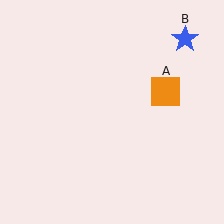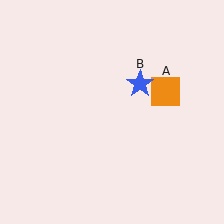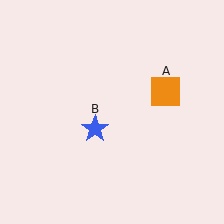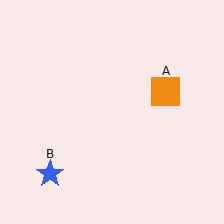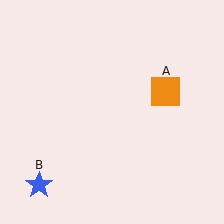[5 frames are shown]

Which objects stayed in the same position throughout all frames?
Orange square (object A) remained stationary.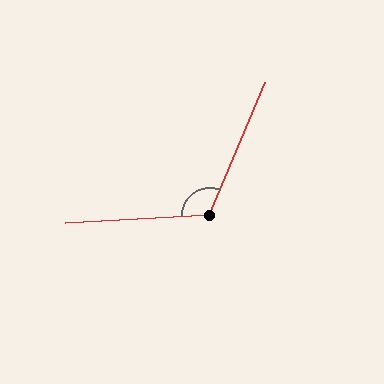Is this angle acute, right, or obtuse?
It is obtuse.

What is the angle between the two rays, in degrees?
Approximately 116 degrees.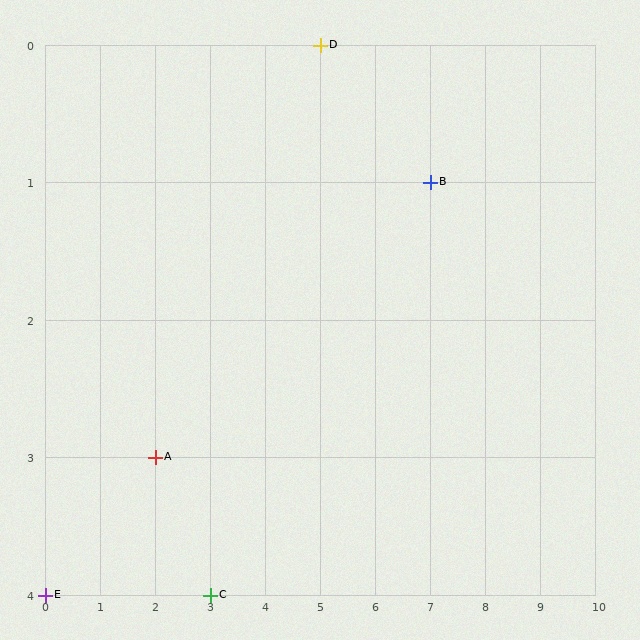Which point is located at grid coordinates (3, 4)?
Point C is at (3, 4).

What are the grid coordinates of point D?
Point D is at grid coordinates (5, 0).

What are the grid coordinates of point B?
Point B is at grid coordinates (7, 1).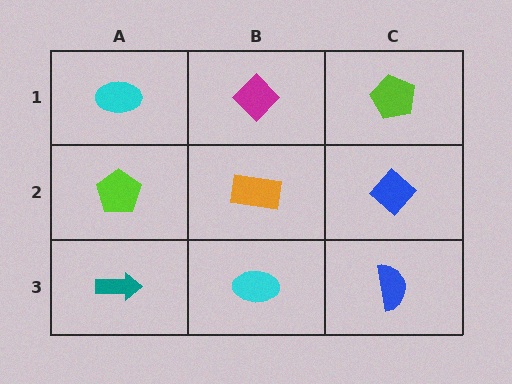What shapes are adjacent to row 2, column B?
A magenta diamond (row 1, column B), a cyan ellipse (row 3, column B), a lime pentagon (row 2, column A), a blue diamond (row 2, column C).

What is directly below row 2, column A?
A teal arrow.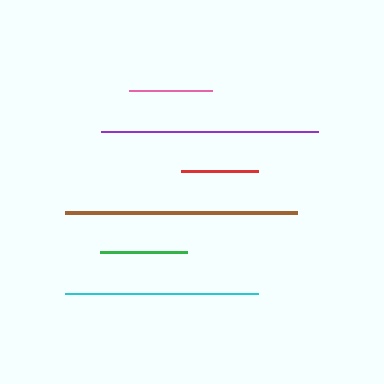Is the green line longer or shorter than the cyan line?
The cyan line is longer than the green line.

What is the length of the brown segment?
The brown segment is approximately 232 pixels long.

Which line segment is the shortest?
The red line is the shortest at approximately 76 pixels.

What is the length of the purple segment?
The purple segment is approximately 216 pixels long.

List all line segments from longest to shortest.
From longest to shortest: brown, purple, cyan, green, pink, red.